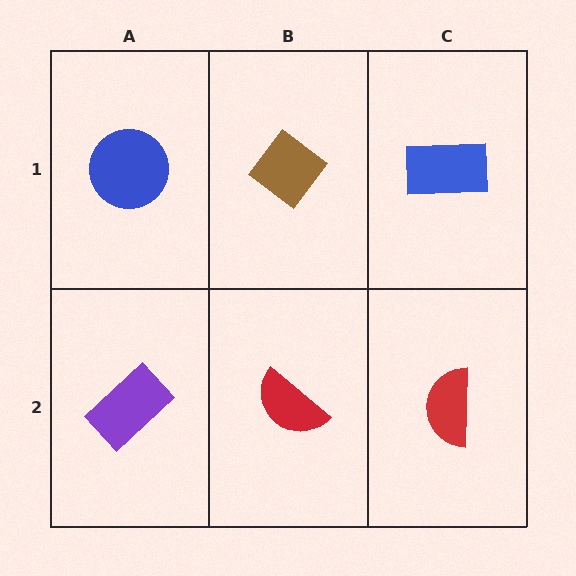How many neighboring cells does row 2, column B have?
3.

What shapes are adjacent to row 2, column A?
A blue circle (row 1, column A), a red semicircle (row 2, column B).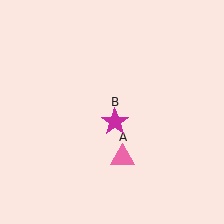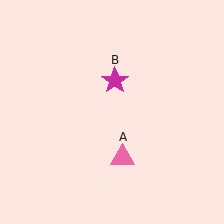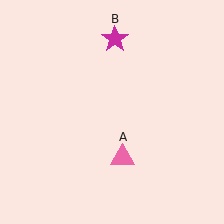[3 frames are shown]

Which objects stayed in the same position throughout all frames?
Pink triangle (object A) remained stationary.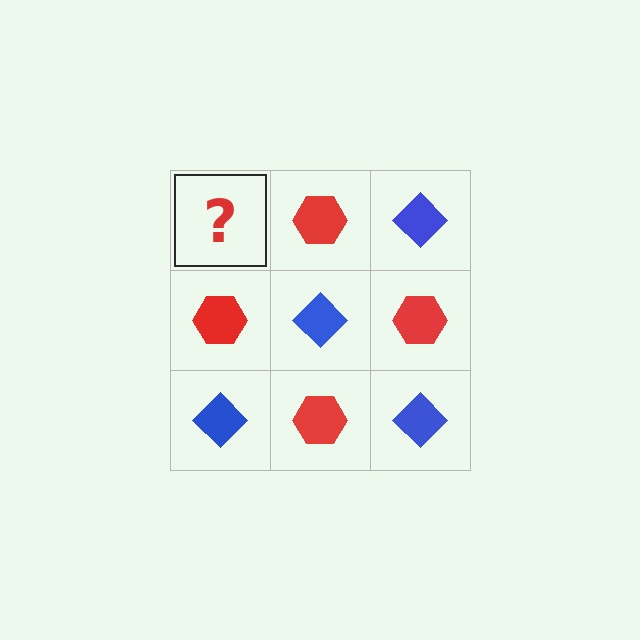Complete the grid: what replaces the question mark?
The question mark should be replaced with a blue diamond.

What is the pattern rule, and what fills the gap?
The rule is that it alternates blue diamond and red hexagon in a checkerboard pattern. The gap should be filled with a blue diamond.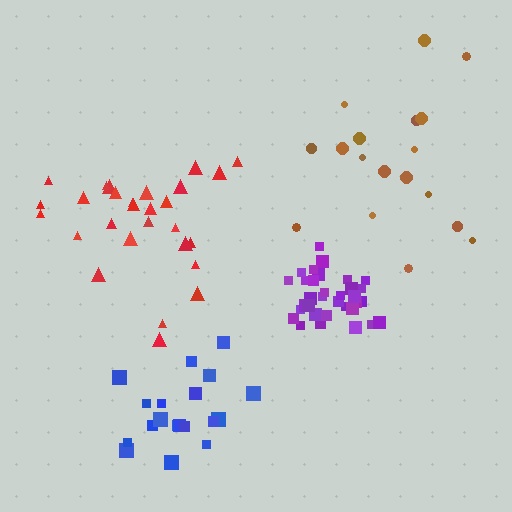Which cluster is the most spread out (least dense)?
Brown.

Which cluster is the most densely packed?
Purple.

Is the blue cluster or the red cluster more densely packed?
Blue.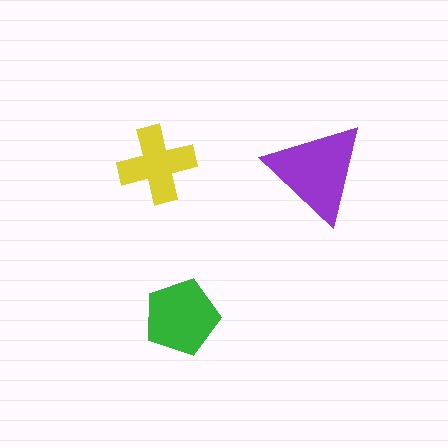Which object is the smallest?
The yellow cross.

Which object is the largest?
The purple triangle.